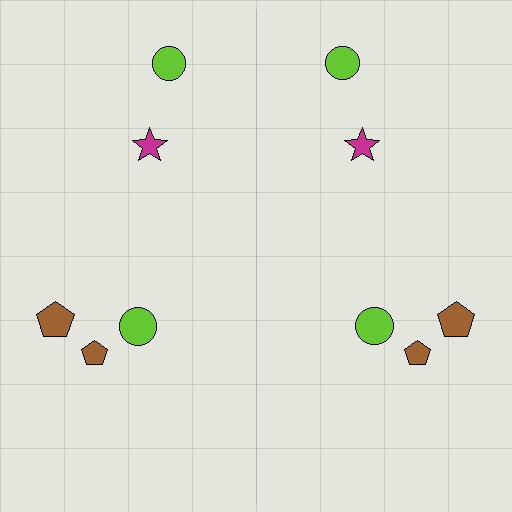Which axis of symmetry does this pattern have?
The pattern has a vertical axis of symmetry running through the center of the image.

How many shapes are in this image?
There are 10 shapes in this image.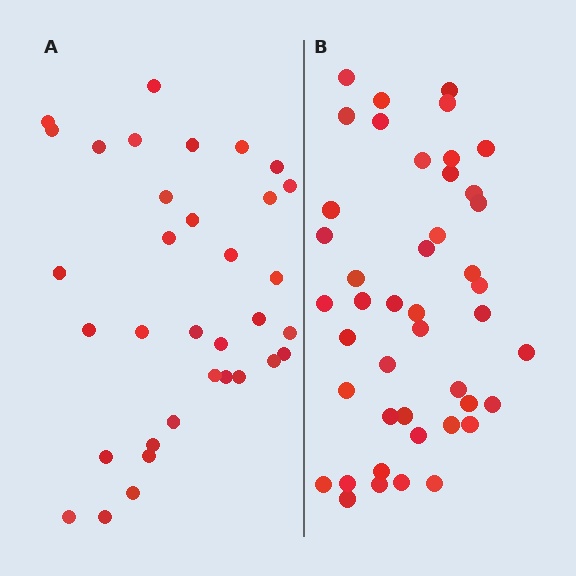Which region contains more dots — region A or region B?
Region B (the right region) has more dots.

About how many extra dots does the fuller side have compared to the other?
Region B has roughly 10 or so more dots than region A.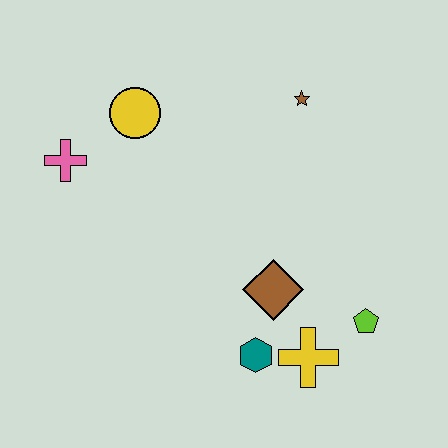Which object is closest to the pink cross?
The yellow circle is closest to the pink cross.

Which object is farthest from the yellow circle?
The lime pentagon is farthest from the yellow circle.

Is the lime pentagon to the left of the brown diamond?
No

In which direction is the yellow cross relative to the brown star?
The yellow cross is below the brown star.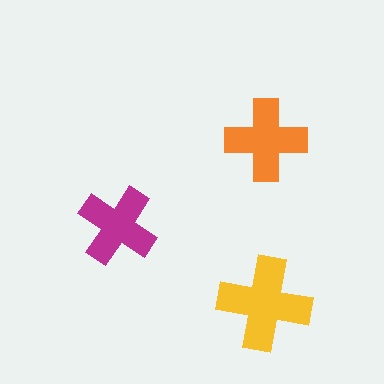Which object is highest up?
The orange cross is topmost.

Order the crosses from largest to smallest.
the yellow one, the orange one, the magenta one.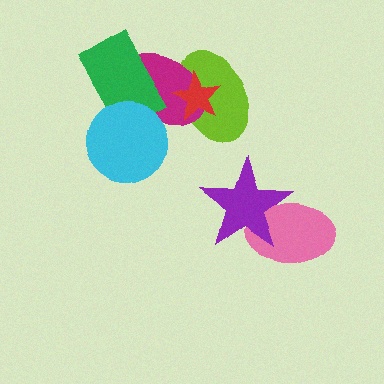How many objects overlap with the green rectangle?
2 objects overlap with the green rectangle.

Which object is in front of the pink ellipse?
The purple star is in front of the pink ellipse.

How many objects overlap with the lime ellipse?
2 objects overlap with the lime ellipse.